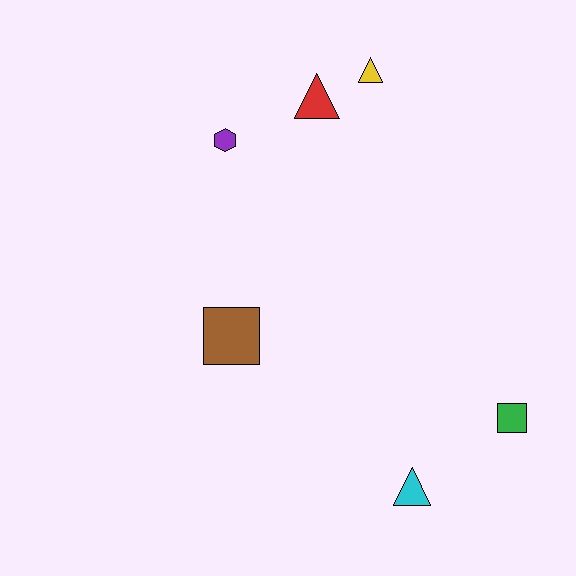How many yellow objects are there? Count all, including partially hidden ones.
There is 1 yellow object.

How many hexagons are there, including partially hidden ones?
There is 1 hexagon.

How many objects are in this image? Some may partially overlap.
There are 6 objects.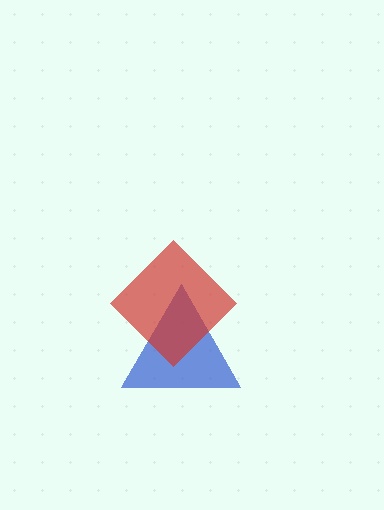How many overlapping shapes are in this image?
There are 2 overlapping shapes in the image.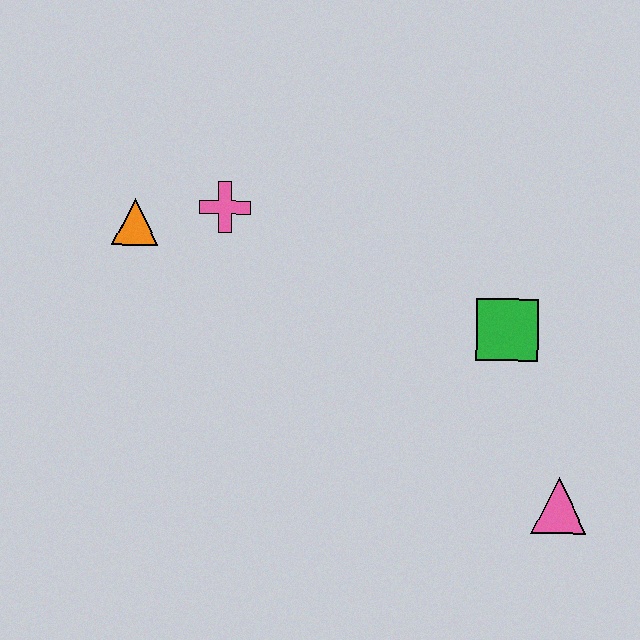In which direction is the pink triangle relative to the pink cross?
The pink triangle is to the right of the pink cross.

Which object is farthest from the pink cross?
The pink triangle is farthest from the pink cross.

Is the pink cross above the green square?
Yes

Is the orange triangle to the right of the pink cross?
No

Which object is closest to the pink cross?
The orange triangle is closest to the pink cross.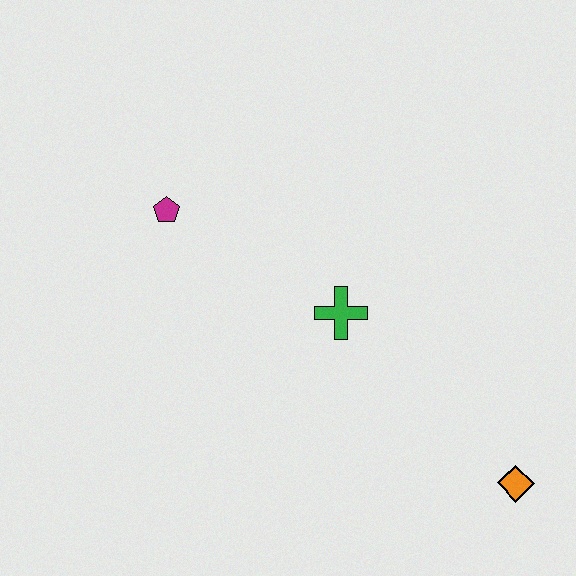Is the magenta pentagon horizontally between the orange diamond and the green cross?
No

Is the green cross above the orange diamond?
Yes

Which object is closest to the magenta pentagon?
The green cross is closest to the magenta pentagon.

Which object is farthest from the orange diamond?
The magenta pentagon is farthest from the orange diamond.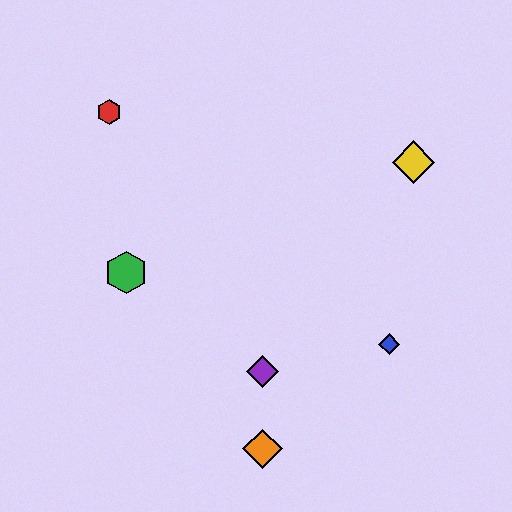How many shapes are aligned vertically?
2 shapes (the purple diamond, the orange diamond) are aligned vertically.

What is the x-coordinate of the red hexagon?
The red hexagon is at x≈109.